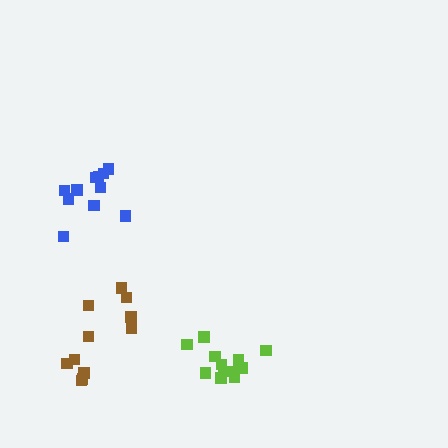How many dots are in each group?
Group 1: 11 dots, Group 2: 14 dots, Group 3: 11 dots (36 total).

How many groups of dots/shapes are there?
There are 3 groups.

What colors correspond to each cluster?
The clusters are colored: blue, lime, brown.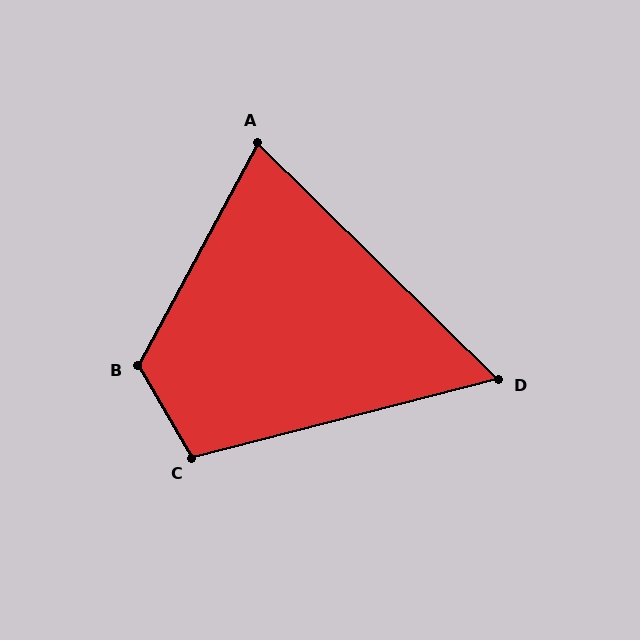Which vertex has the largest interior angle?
B, at approximately 121 degrees.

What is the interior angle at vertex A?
Approximately 74 degrees (acute).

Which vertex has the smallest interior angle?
D, at approximately 59 degrees.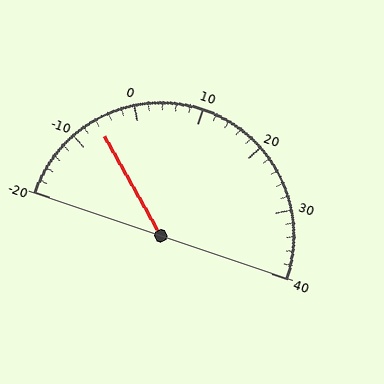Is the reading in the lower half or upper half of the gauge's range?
The reading is in the lower half of the range (-20 to 40).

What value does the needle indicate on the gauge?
The needle indicates approximately -6.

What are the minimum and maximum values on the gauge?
The gauge ranges from -20 to 40.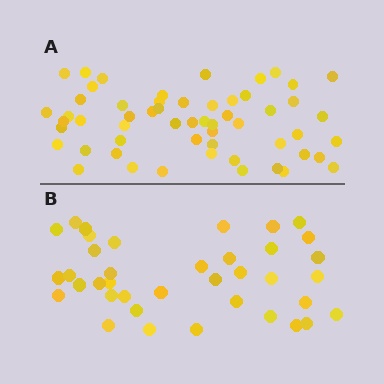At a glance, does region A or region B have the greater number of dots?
Region A (the top region) has more dots.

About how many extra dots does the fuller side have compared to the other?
Region A has approximately 20 more dots than region B.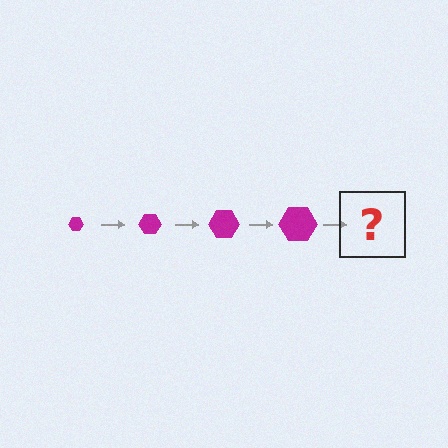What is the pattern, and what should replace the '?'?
The pattern is that the hexagon gets progressively larger each step. The '?' should be a magenta hexagon, larger than the previous one.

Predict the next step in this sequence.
The next step is a magenta hexagon, larger than the previous one.